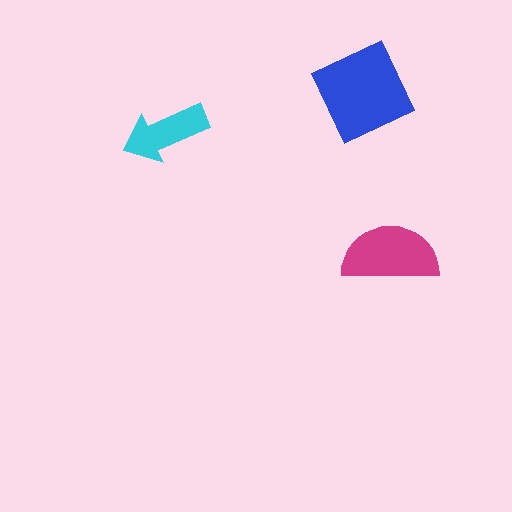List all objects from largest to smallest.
The blue diamond, the magenta semicircle, the cyan arrow.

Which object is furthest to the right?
The magenta semicircle is rightmost.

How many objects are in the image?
There are 3 objects in the image.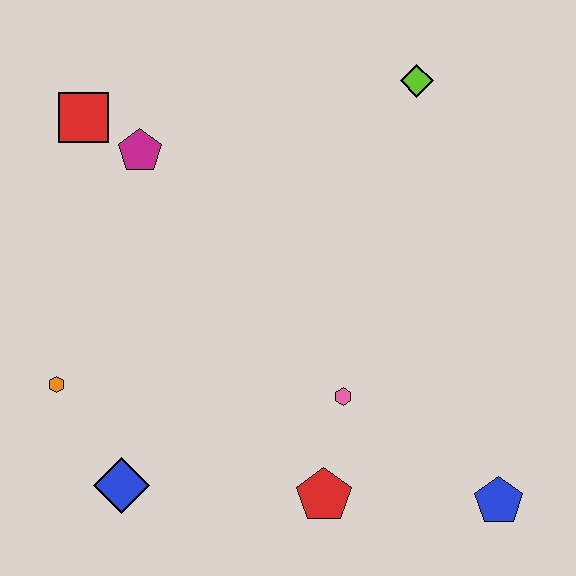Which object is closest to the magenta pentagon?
The red square is closest to the magenta pentagon.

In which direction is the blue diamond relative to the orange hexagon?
The blue diamond is below the orange hexagon.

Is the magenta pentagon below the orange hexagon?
No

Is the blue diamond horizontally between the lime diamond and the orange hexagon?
Yes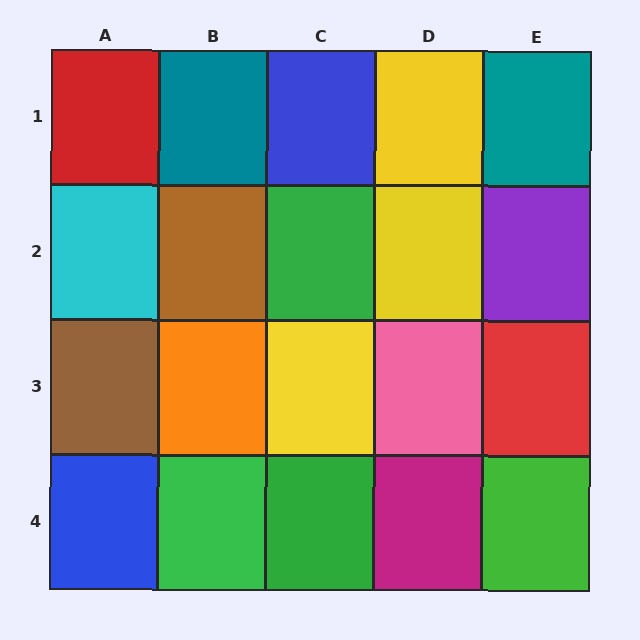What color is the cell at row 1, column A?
Red.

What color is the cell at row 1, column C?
Blue.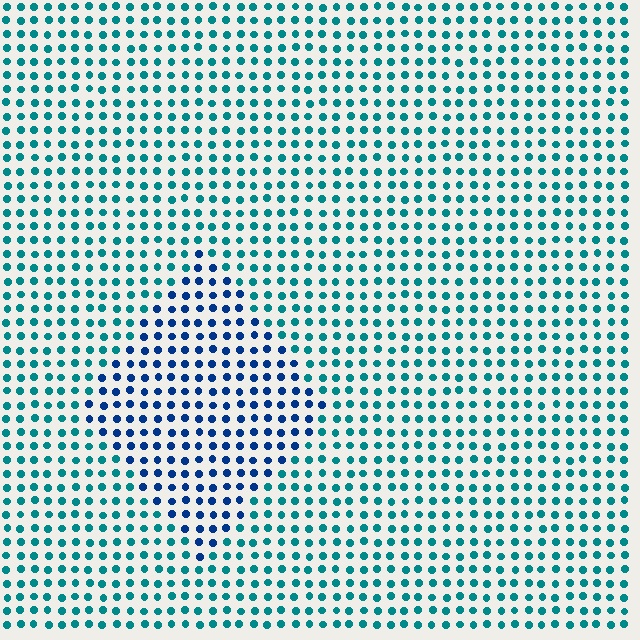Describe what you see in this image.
The image is filled with small teal elements in a uniform arrangement. A diamond-shaped region is visible where the elements are tinted to a slightly different hue, forming a subtle color boundary.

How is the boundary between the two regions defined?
The boundary is defined purely by a slight shift in hue (about 38 degrees). Spacing, size, and orientation are identical on both sides.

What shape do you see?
I see a diamond.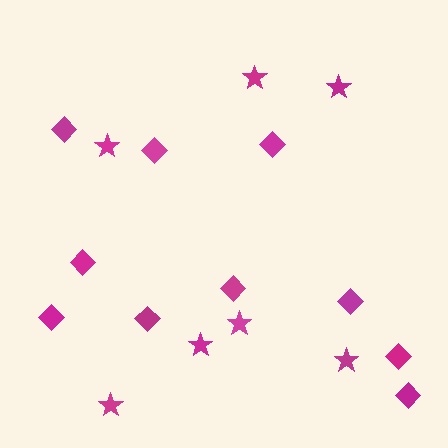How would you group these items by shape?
There are 2 groups: one group of diamonds (10) and one group of stars (7).